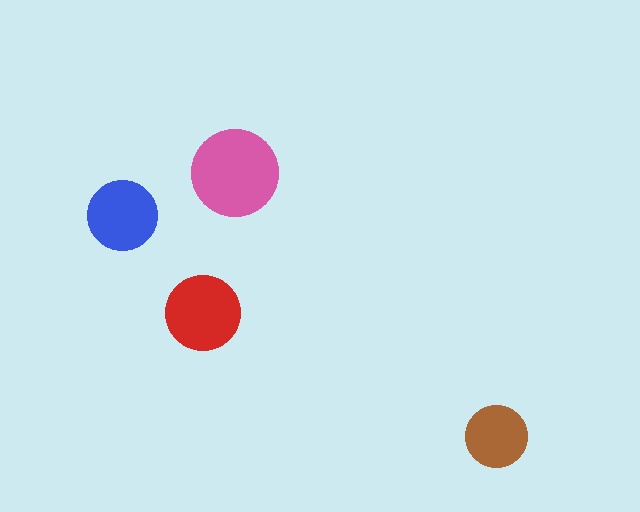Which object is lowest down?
The brown circle is bottommost.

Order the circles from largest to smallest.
the pink one, the red one, the blue one, the brown one.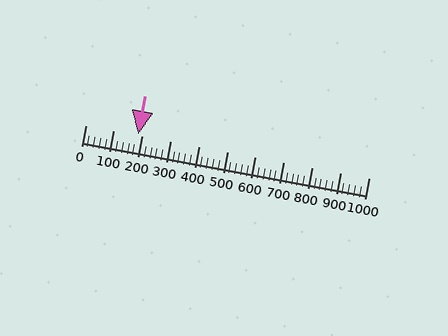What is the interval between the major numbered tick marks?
The major tick marks are spaced 100 units apart.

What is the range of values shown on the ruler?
The ruler shows values from 0 to 1000.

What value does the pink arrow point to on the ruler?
The pink arrow points to approximately 187.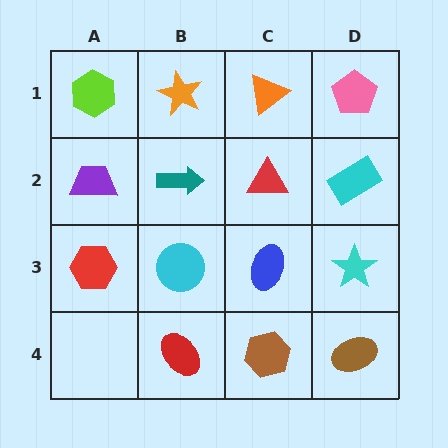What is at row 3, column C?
A blue ellipse.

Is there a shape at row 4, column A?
No, that cell is empty.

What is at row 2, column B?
A teal arrow.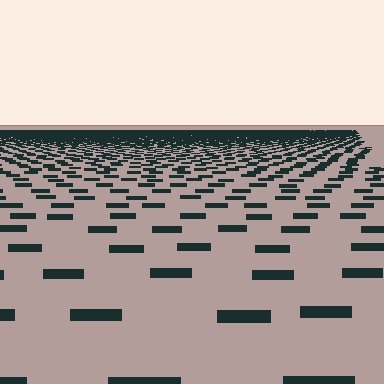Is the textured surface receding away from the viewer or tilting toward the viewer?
The surface is receding away from the viewer. Texture elements get smaller and denser toward the top.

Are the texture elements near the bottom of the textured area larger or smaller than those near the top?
Larger. Near the bottom, elements are closer to the viewer and appear at a bigger on-screen size.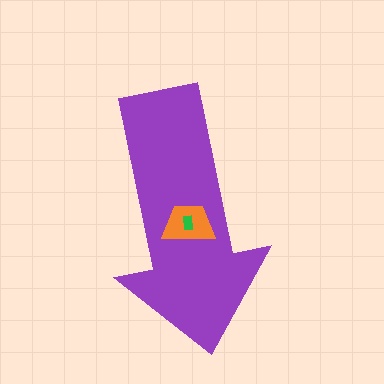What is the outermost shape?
The purple arrow.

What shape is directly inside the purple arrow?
The orange trapezoid.